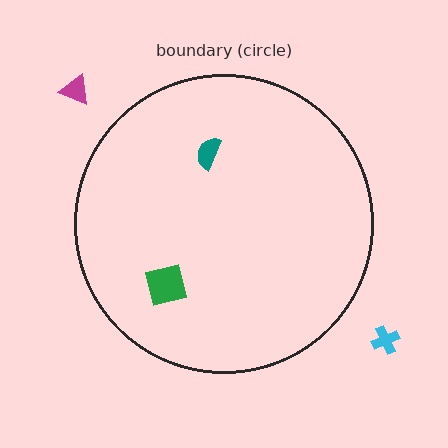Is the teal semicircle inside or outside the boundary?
Inside.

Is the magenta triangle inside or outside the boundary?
Outside.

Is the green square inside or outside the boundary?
Inside.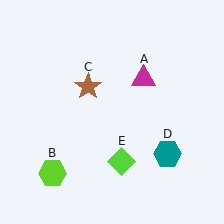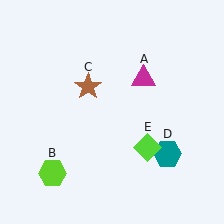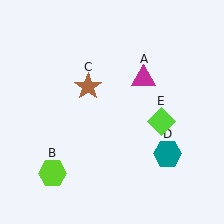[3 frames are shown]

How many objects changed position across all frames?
1 object changed position: lime diamond (object E).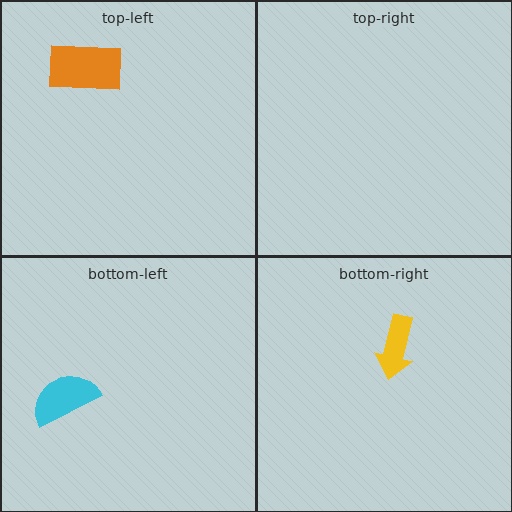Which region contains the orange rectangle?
The top-left region.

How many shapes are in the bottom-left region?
1.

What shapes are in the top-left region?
The orange rectangle.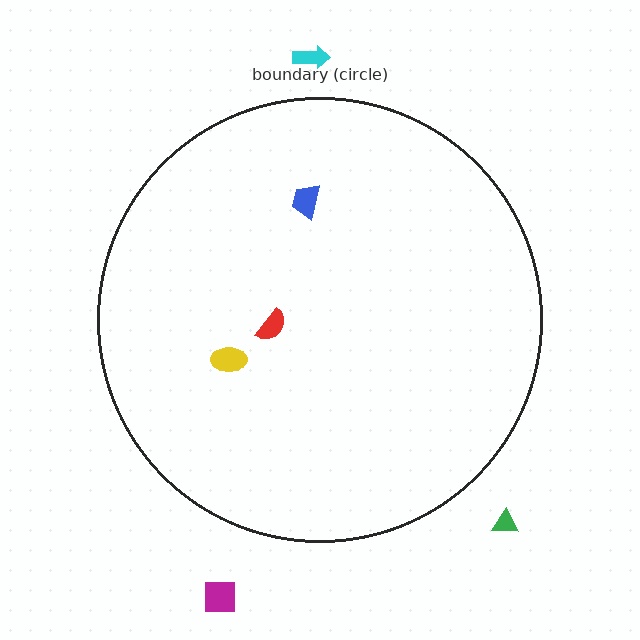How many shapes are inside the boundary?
3 inside, 3 outside.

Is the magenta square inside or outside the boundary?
Outside.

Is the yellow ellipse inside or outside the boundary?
Inside.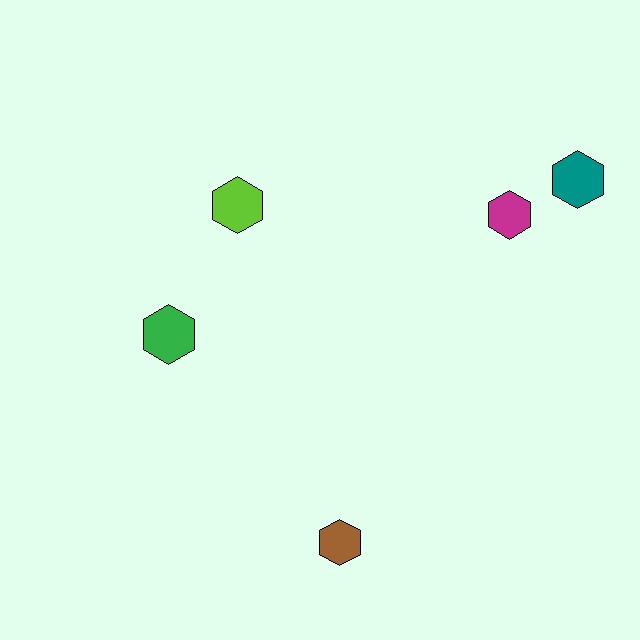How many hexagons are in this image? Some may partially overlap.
There are 5 hexagons.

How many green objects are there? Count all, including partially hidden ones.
There is 1 green object.